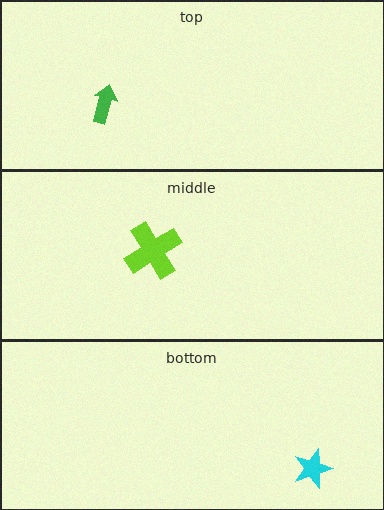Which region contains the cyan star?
The bottom region.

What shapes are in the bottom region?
The cyan star.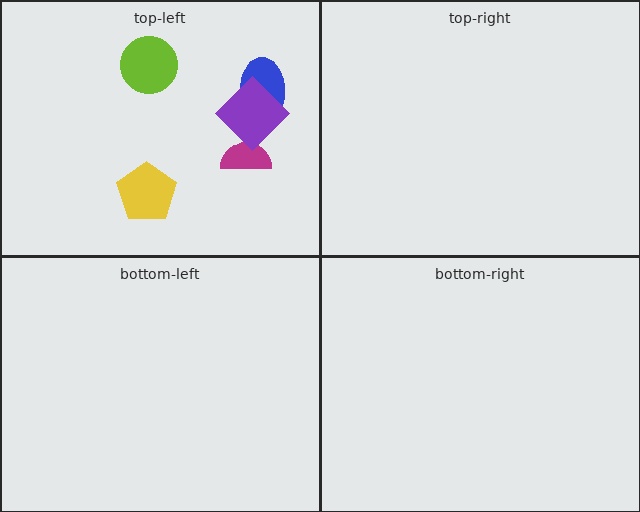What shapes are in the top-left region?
The lime circle, the yellow pentagon, the magenta semicircle, the blue ellipse, the purple diamond.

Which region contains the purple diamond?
The top-left region.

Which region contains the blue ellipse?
The top-left region.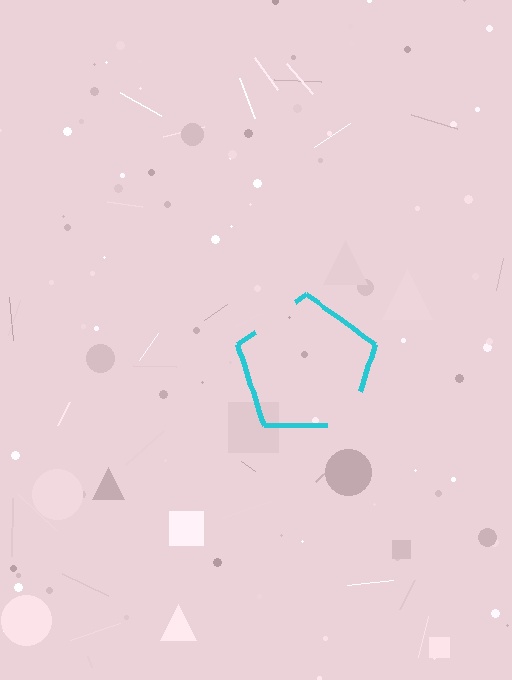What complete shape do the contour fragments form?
The contour fragments form a pentagon.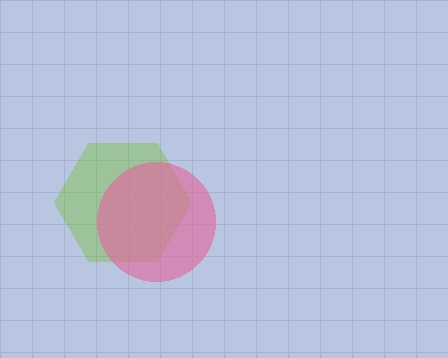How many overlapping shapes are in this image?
There are 2 overlapping shapes in the image.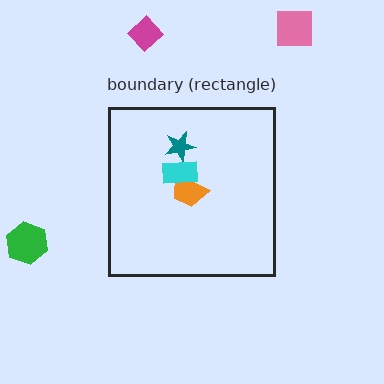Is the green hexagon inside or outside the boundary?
Outside.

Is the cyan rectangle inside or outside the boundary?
Inside.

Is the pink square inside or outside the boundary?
Outside.